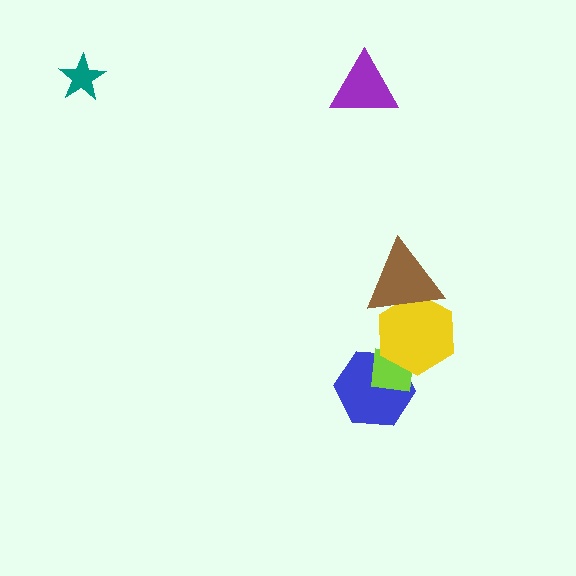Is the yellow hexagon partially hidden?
Yes, it is partially covered by another shape.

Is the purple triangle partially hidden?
No, no other shape covers it.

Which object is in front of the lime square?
The yellow hexagon is in front of the lime square.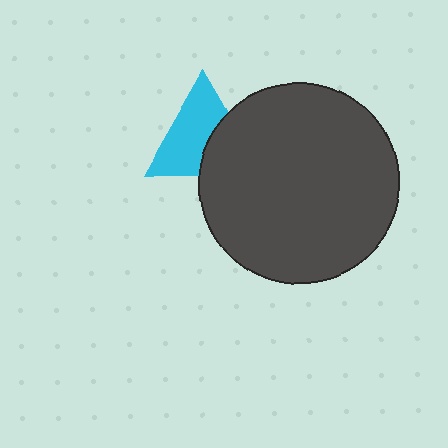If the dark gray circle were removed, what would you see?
You would see the complete cyan triangle.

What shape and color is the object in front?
The object in front is a dark gray circle.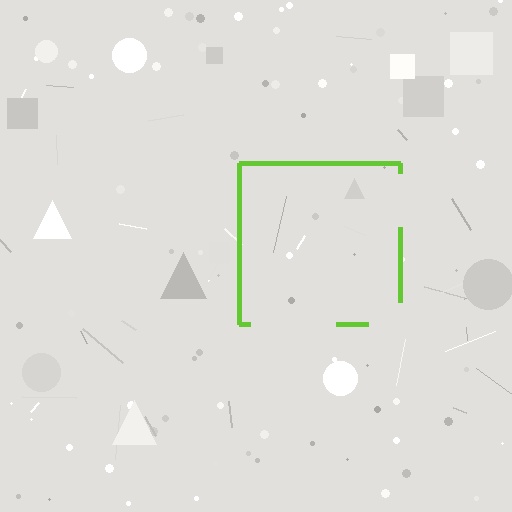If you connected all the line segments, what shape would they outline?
They would outline a square.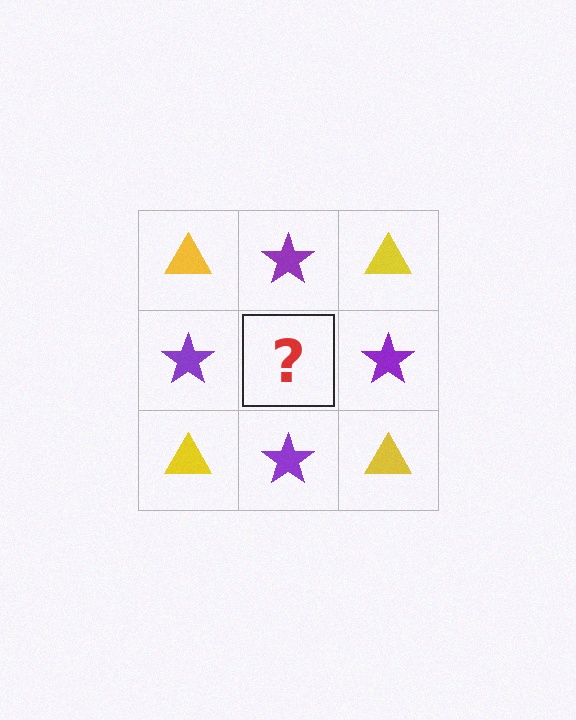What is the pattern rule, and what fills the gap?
The rule is that it alternates yellow triangle and purple star in a checkerboard pattern. The gap should be filled with a yellow triangle.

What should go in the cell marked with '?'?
The missing cell should contain a yellow triangle.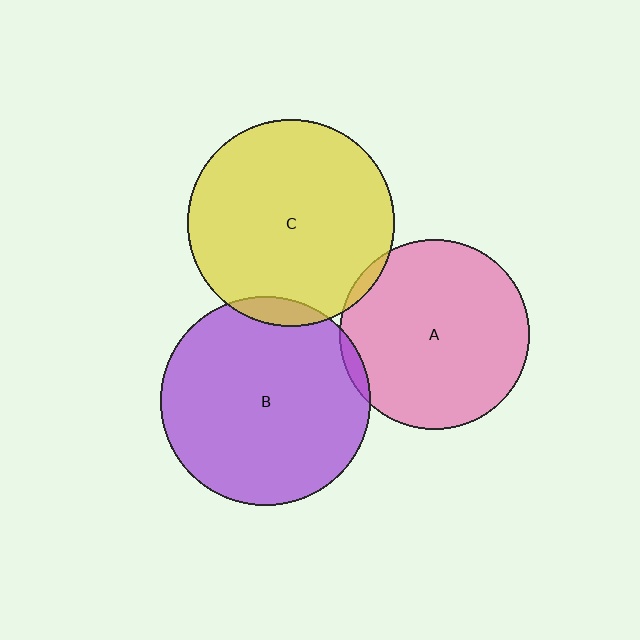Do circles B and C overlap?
Yes.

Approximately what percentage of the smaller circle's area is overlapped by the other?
Approximately 5%.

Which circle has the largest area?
Circle B (purple).